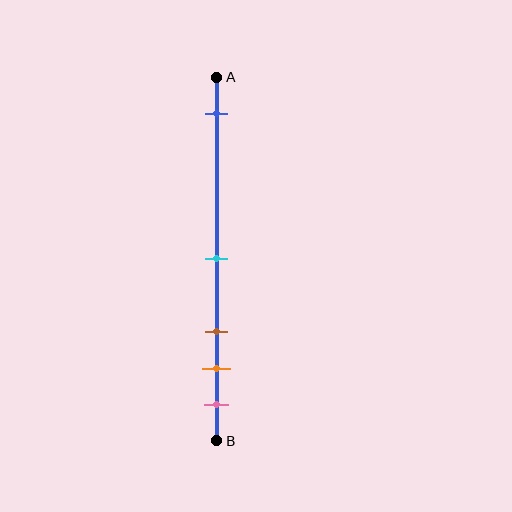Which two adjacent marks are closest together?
The orange and pink marks are the closest adjacent pair.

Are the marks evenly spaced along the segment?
No, the marks are not evenly spaced.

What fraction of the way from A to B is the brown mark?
The brown mark is approximately 70% (0.7) of the way from A to B.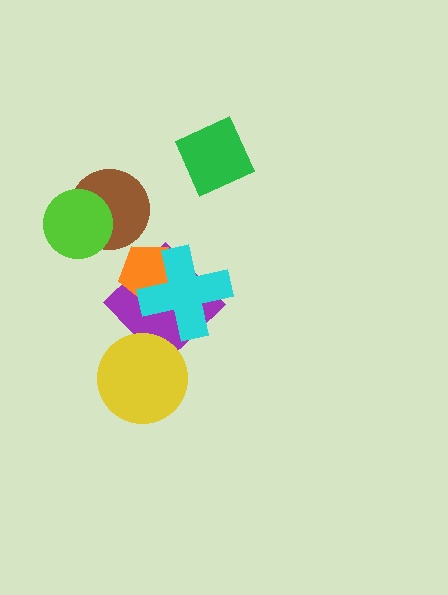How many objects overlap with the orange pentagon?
2 objects overlap with the orange pentagon.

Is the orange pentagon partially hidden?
Yes, it is partially covered by another shape.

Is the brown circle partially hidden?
Yes, it is partially covered by another shape.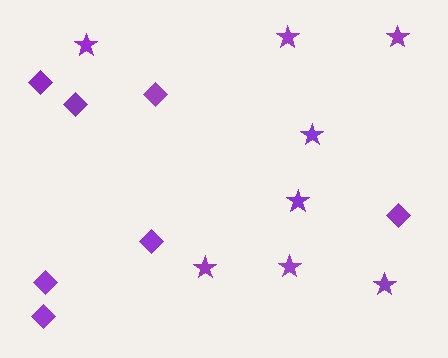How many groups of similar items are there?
There are 2 groups: one group of diamonds (7) and one group of stars (8).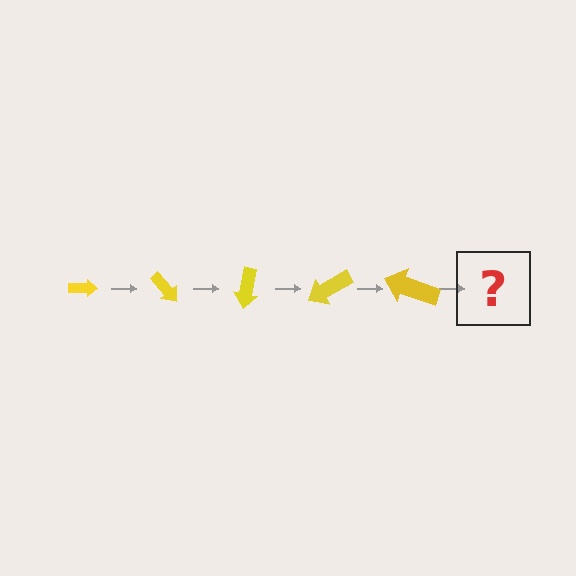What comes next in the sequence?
The next element should be an arrow, larger than the previous one and rotated 250 degrees from the start.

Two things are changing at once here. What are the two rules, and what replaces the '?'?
The two rules are that the arrow grows larger each step and it rotates 50 degrees each step. The '?' should be an arrow, larger than the previous one and rotated 250 degrees from the start.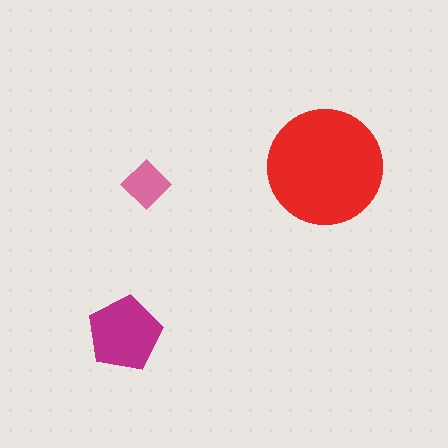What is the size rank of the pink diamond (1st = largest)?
3rd.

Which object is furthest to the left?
The magenta pentagon is leftmost.